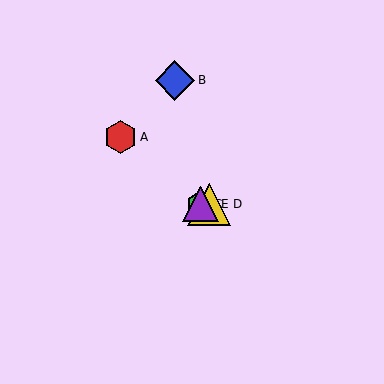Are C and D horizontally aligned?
Yes, both are at y≈204.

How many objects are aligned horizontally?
3 objects (C, D, E) are aligned horizontally.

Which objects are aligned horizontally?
Objects C, D, E are aligned horizontally.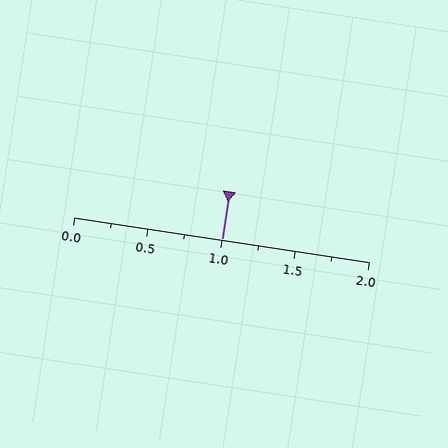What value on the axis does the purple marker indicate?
The marker indicates approximately 1.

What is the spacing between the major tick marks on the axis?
The major ticks are spaced 0.5 apart.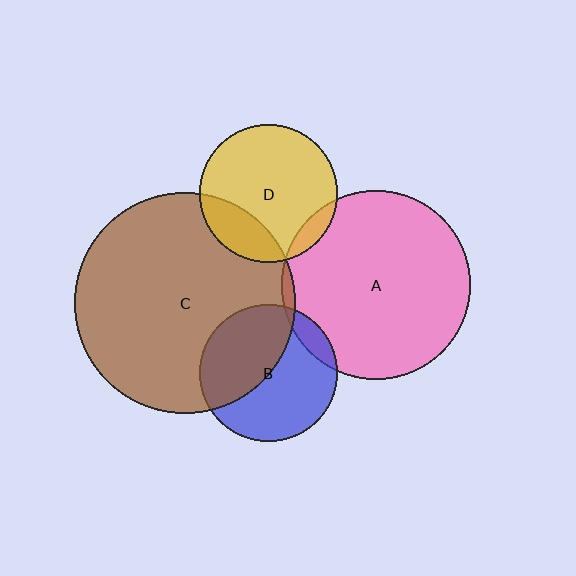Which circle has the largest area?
Circle C (brown).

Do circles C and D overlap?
Yes.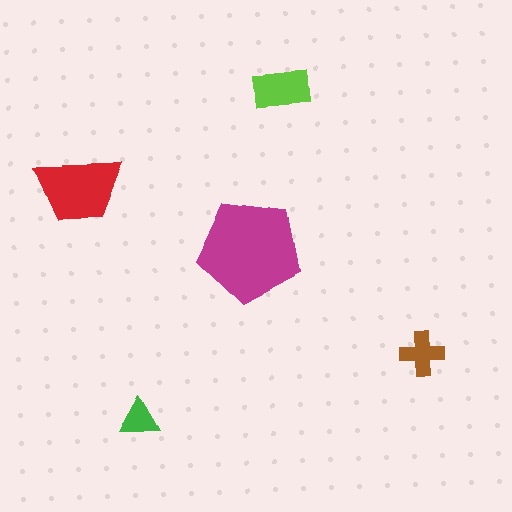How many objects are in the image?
There are 5 objects in the image.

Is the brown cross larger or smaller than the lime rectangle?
Smaller.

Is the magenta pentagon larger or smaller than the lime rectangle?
Larger.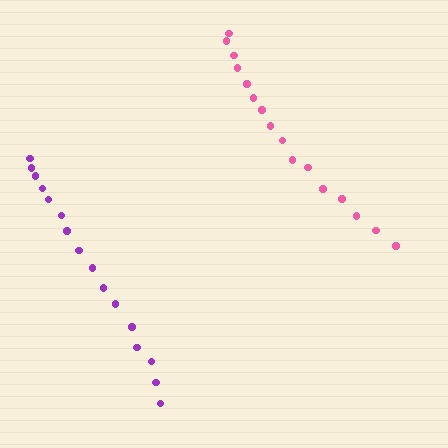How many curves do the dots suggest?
There are 2 distinct paths.